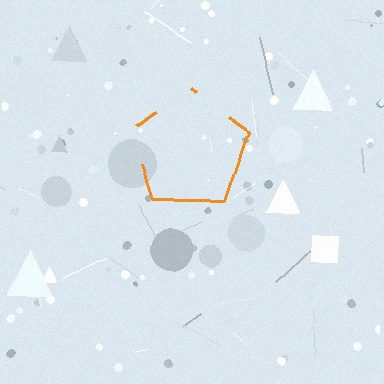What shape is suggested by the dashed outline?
The dashed outline suggests a pentagon.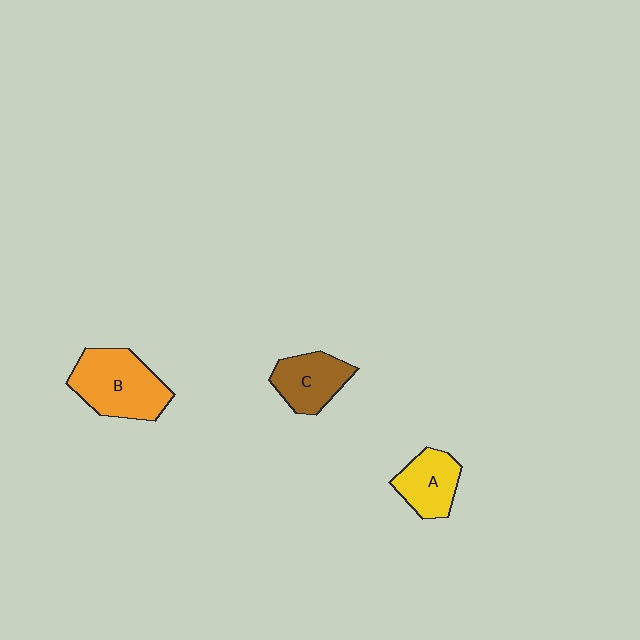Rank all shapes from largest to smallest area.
From largest to smallest: B (orange), C (brown), A (yellow).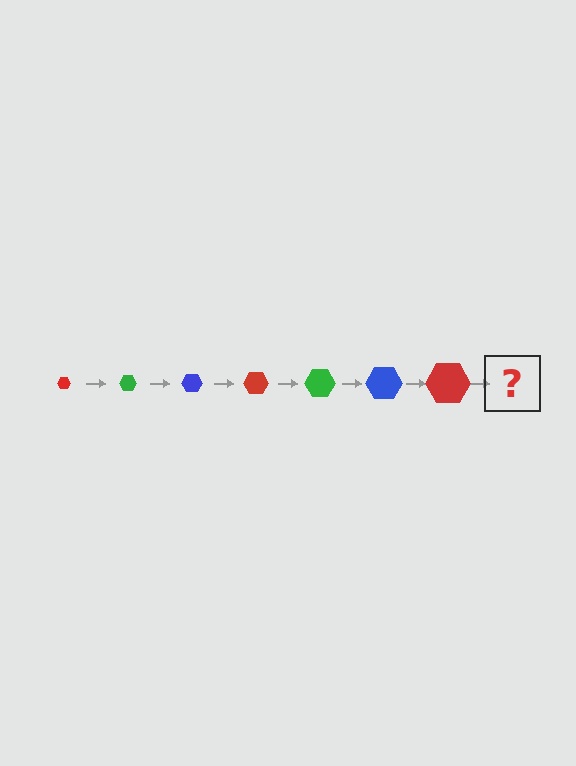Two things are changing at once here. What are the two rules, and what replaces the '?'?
The two rules are that the hexagon grows larger each step and the color cycles through red, green, and blue. The '?' should be a green hexagon, larger than the previous one.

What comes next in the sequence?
The next element should be a green hexagon, larger than the previous one.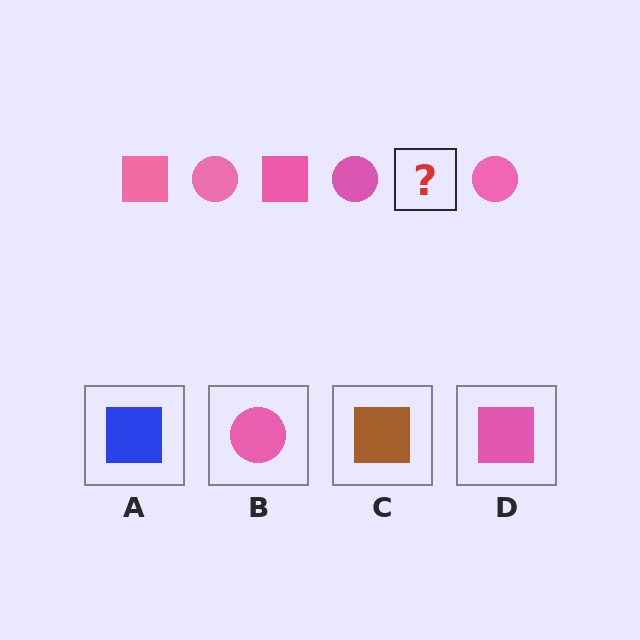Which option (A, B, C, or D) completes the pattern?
D.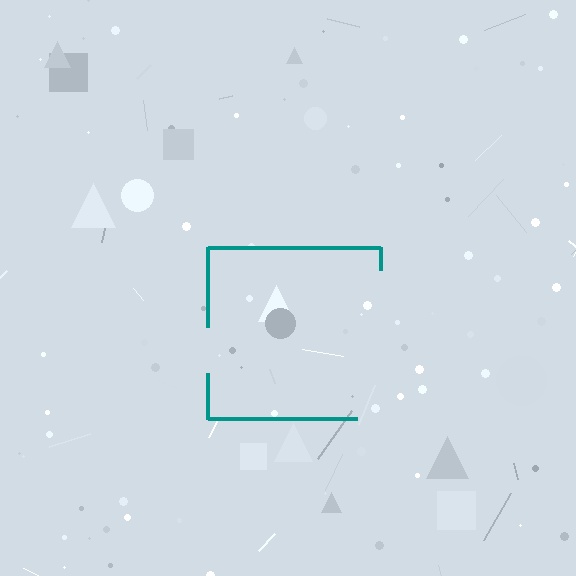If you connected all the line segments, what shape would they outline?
They would outline a square.